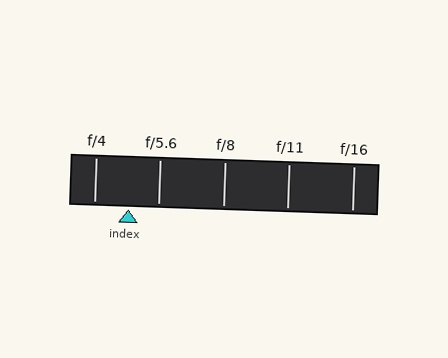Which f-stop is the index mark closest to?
The index mark is closest to f/5.6.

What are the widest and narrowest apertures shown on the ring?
The widest aperture shown is f/4 and the narrowest is f/16.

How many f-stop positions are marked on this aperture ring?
There are 5 f-stop positions marked.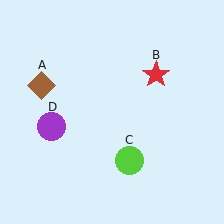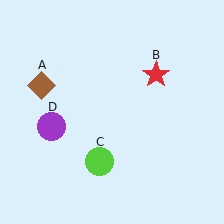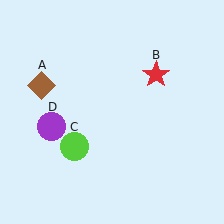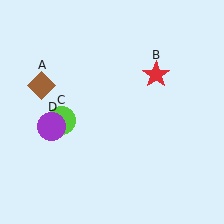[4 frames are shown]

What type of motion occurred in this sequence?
The lime circle (object C) rotated clockwise around the center of the scene.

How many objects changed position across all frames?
1 object changed position: lime circle (object C).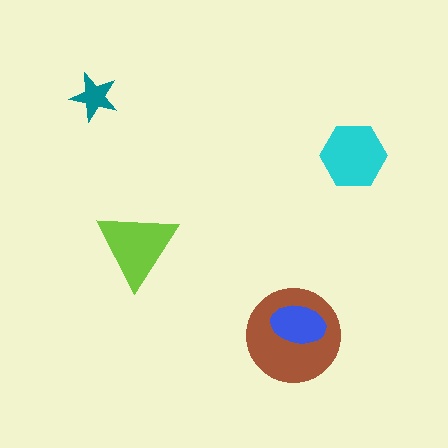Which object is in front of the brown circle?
The blue ellipse is in front of the brown circle.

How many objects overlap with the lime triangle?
0 objects overlap with the lime triangle.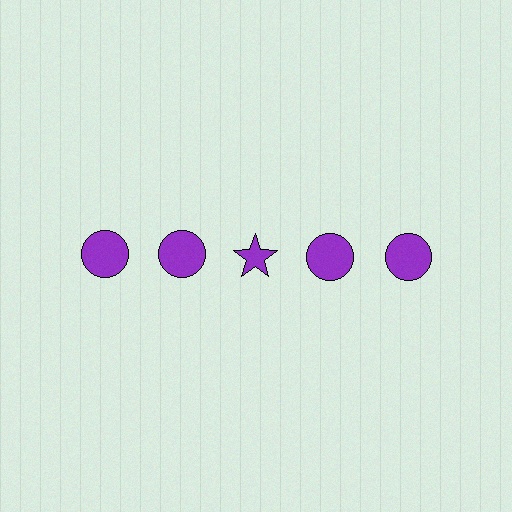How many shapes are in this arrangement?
There are 5 shapes arranged in a grid pattern.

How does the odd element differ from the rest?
It has a different shape: star instead of circle.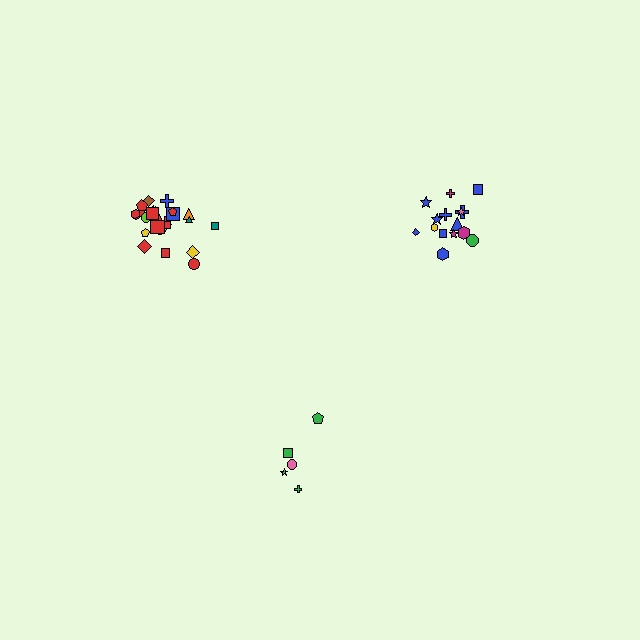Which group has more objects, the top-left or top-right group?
The top-left group.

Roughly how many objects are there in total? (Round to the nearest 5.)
Roughly 45 objects in total.